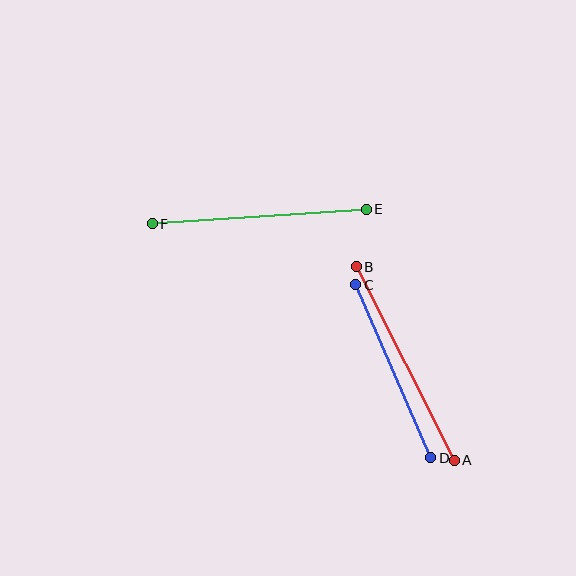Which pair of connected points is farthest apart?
Points A and B are farthest apart.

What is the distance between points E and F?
The distance is approximately 214 pixels.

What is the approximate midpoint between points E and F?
The midpoint is at approximately (259, 216) pixels.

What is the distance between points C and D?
The distance is approximately 189 pixels.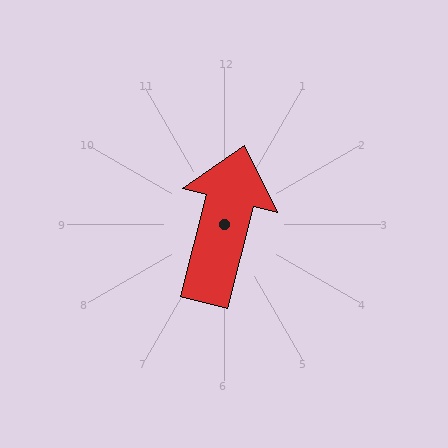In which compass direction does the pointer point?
North.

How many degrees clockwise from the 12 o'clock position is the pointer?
Approximately 14 degrees.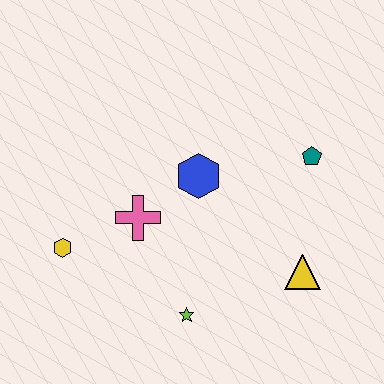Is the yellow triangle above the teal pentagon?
No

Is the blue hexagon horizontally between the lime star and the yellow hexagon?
No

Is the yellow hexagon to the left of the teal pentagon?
Yes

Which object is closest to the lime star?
The pink cross is closest to the lime star.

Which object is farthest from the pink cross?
The teal pentagon is farthest from the pink cross.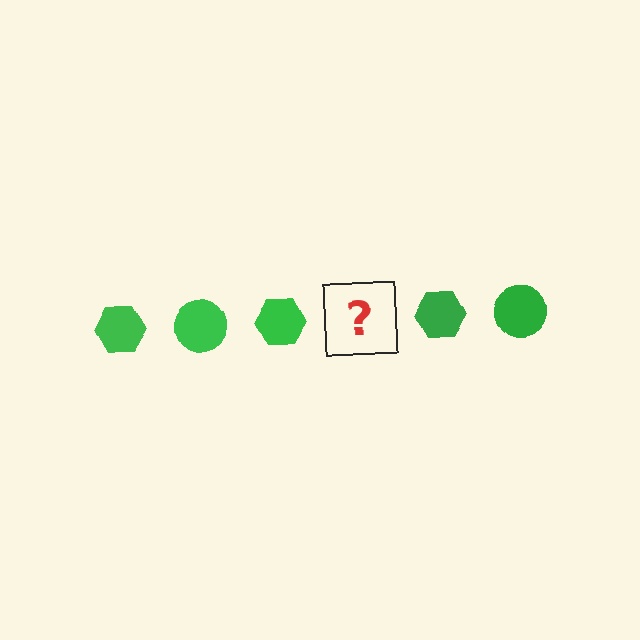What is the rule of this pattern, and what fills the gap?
The rule is that the pattern cycles through hexagon, circle shapes in green. The gap should be filled with a green circle.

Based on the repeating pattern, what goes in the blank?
The blank should be a green circle.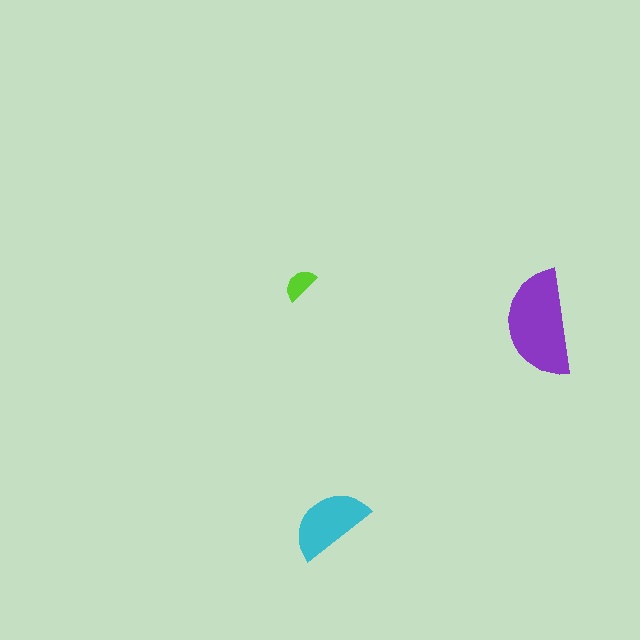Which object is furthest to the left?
The lime semicircle is leftmost.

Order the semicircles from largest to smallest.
the purple one, the cyan one, the lime one.